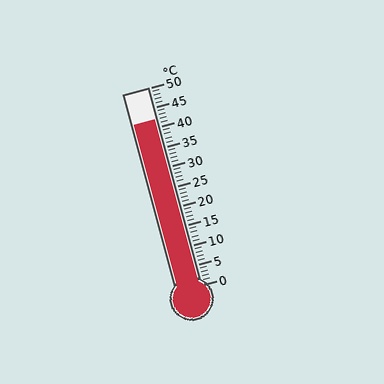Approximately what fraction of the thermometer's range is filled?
The thermometer is filled to approximately 85% of its range.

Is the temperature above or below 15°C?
The temperature is above 15°C.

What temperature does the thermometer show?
The thermometer shows approximately 42°C.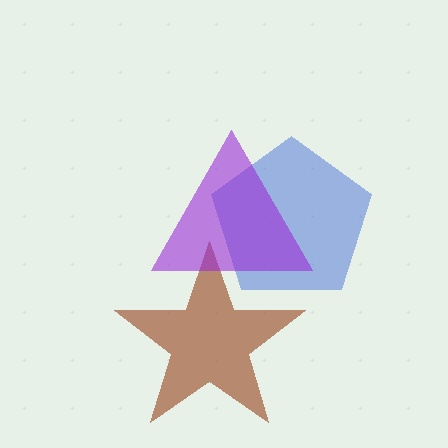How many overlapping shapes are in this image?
There are 3 overlapping shapes in the image.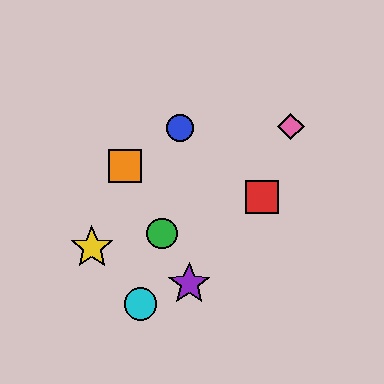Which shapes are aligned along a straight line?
The green circle, the purple star, the orange square are aligned along a straight line.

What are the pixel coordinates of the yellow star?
The yellow star is at (92, 248).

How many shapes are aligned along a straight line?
3 shapes (the green circle, the purple star, the orange square) are aligned along a straight line.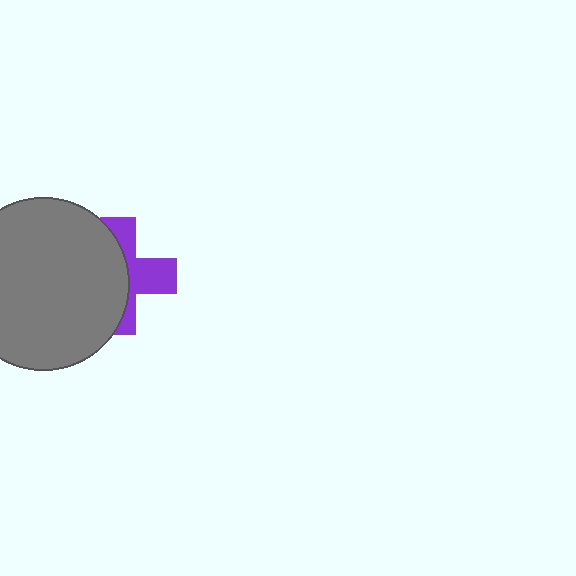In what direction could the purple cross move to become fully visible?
The purple cross could move right. That would shift it out from behind the gray circle entirely.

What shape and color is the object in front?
The object in front is a gray circle.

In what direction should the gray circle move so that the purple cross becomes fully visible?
The gray circle should move left. That is the shortest direction to clear the overlap and leave the purple cross fully visible.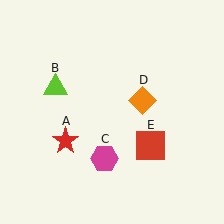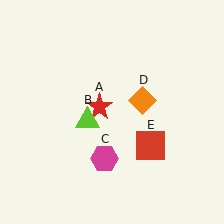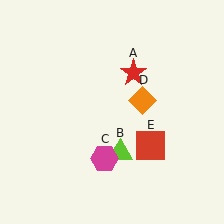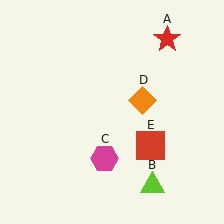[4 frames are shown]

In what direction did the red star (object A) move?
The red star (object A) moved up and to the right.